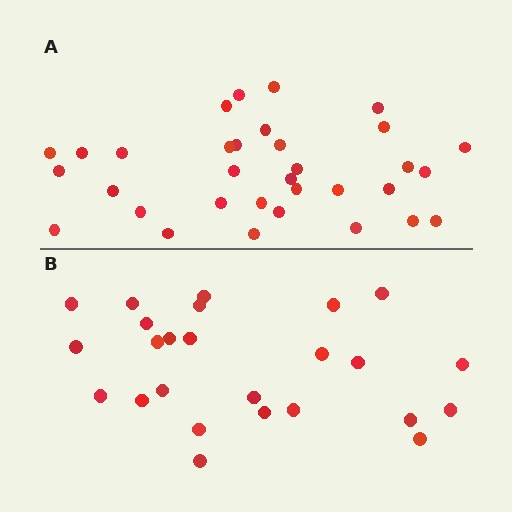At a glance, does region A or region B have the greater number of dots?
Region A (the top region) has more dots.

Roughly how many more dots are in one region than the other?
Region A has roughly 8 or so more dots than region B.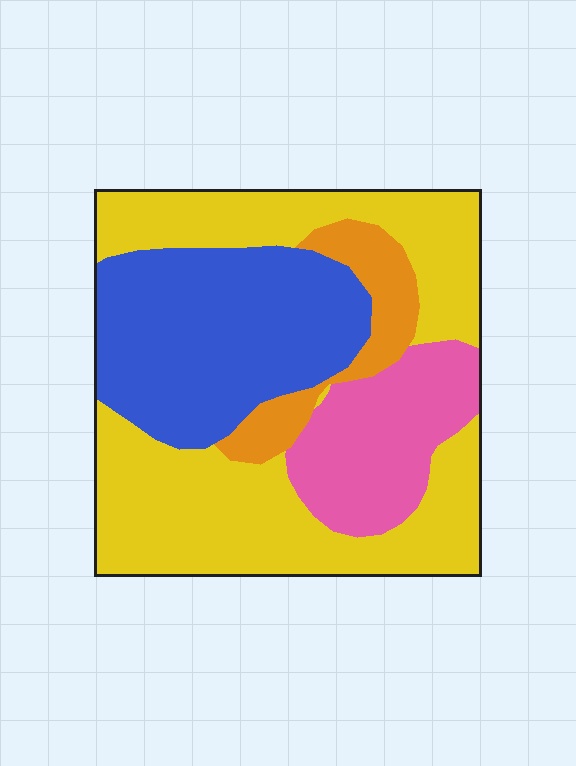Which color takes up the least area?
Orange, at roughly 10%.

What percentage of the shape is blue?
Blue takes up between a sixth and a third of the shape.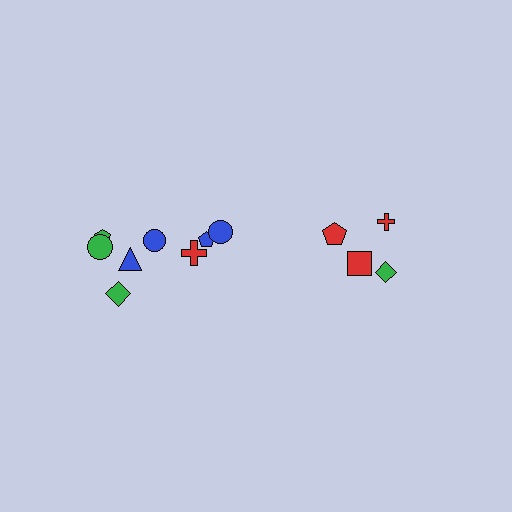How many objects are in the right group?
There are 4 objects.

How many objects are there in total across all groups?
There are 12 objects.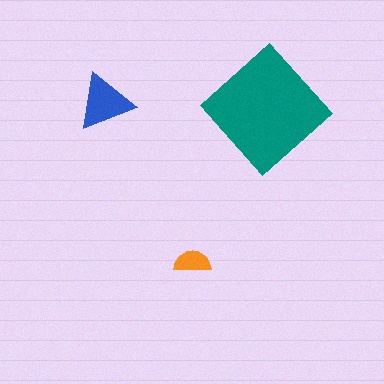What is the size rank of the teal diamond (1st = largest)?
1st.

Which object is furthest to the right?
The teal diamond is rightmost.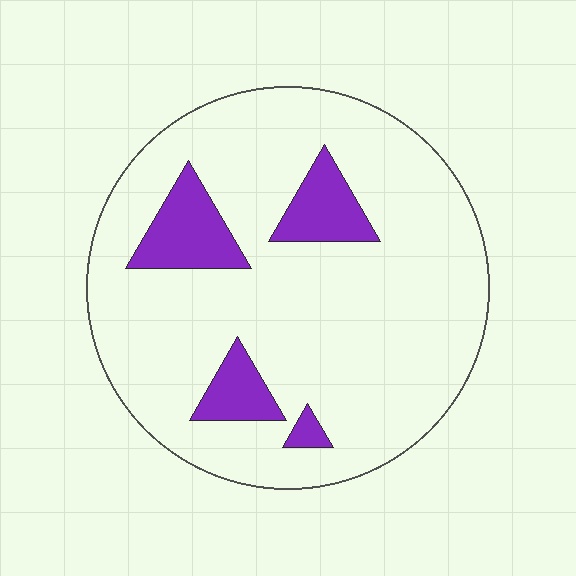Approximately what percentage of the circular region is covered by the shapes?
Approximately 15%.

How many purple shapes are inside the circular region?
4.